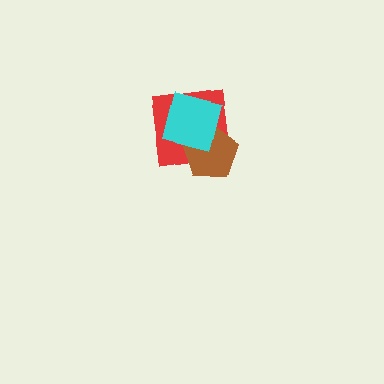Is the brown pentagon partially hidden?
Yes, it is partially covered by another shape.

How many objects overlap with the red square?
2 objects overlap with the red square.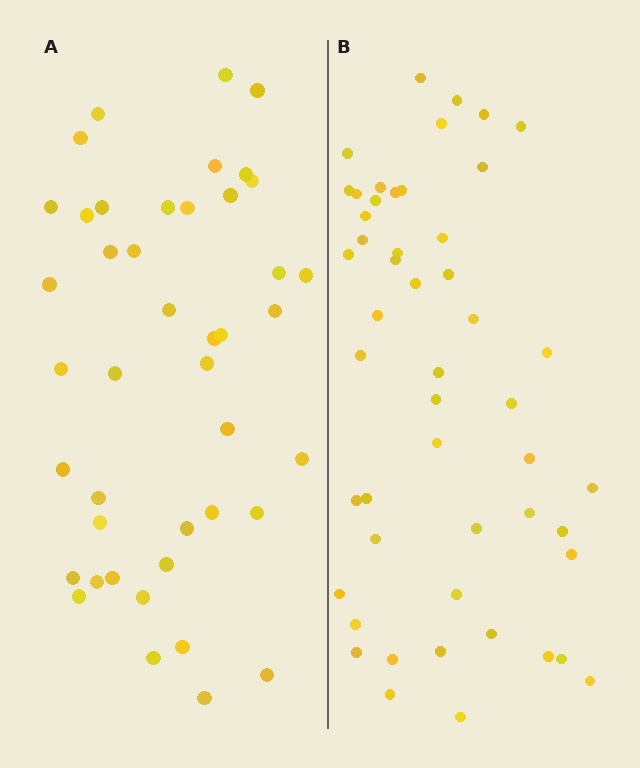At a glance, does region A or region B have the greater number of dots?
Region B (the right region) has more dots.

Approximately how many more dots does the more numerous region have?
Region B has roughly 8 or so more dots than region A.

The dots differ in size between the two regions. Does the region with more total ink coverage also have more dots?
No. Region A has more total ink coverage because its dots are larger, but region B actually contains more individual dots. Total area can be misleading — the number of items is what matters here.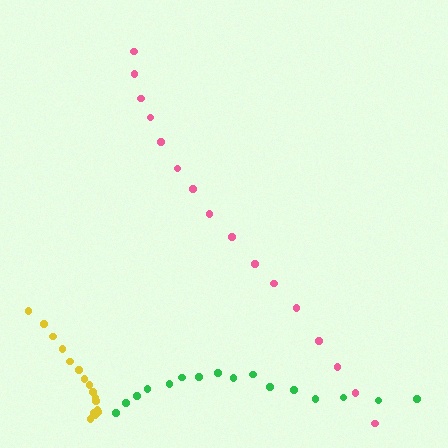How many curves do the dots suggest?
There are 3 distinct paths.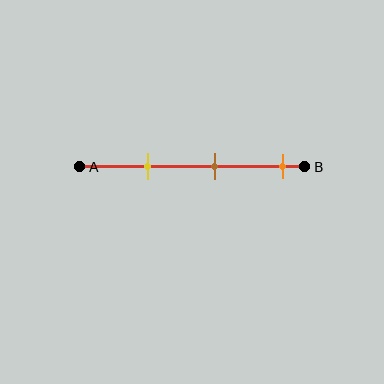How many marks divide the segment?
There are 3 marks dividing the segment.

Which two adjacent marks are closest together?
The yellow and brown marks are the closest adjacent pair.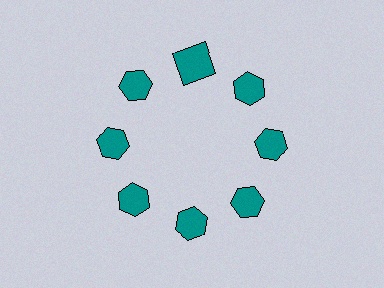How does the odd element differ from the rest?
It has a different shape: square instead of hexagon.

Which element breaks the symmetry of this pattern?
The teal square at roughly the 12 o'clock position breaks the symmetry. All other shapes are teal hexagons.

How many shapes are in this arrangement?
There are 8 shapes arranged in a ring pattern.